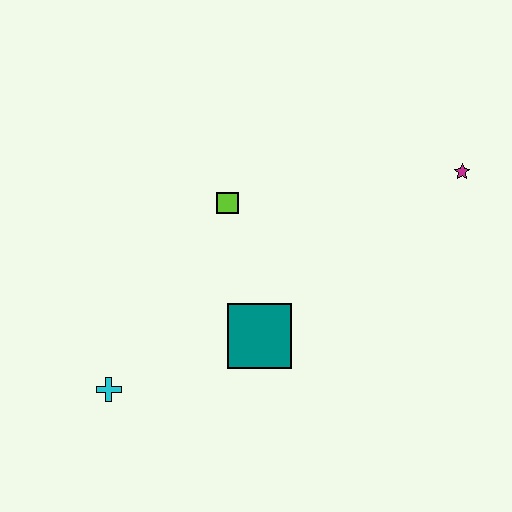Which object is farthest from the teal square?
The magenta star is farthest from the teal square.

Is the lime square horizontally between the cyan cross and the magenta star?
Yes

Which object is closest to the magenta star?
The lime square is closest to the magenta star.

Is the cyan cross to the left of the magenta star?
Yes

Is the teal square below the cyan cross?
No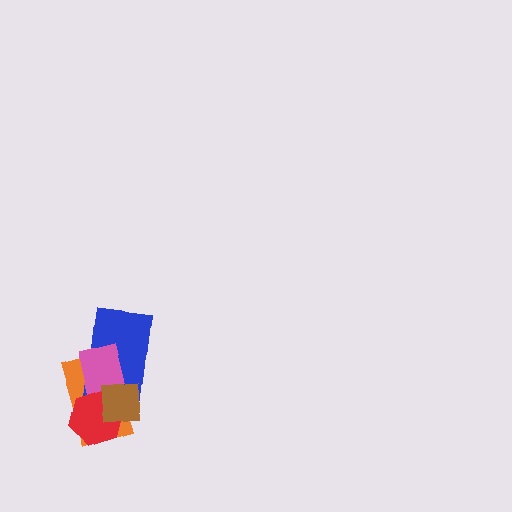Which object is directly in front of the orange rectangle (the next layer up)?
The blue rectangle is directly in front of the orange rectangle.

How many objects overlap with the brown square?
4 objects overlap with the brown square.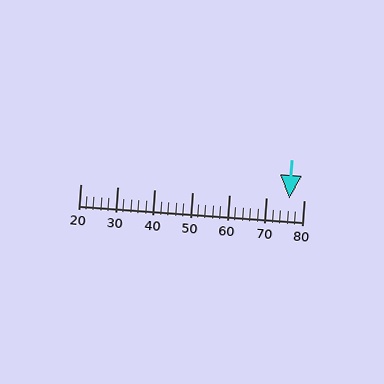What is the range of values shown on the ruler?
The ruler shows values from 20 to 80.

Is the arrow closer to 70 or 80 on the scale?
The arrow is closer to 80.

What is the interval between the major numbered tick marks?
The major tick marks are spaced 10 units apart.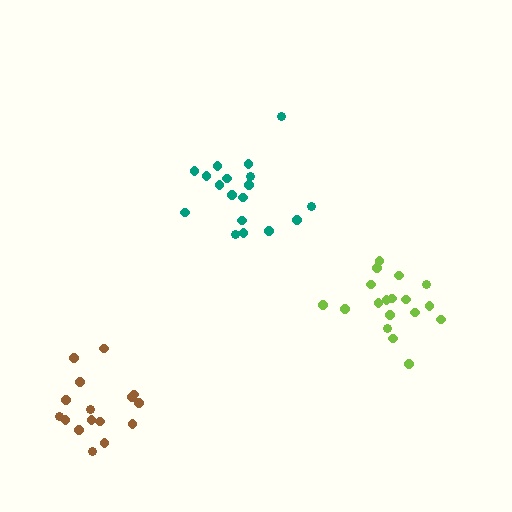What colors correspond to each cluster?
The clusters are colored: lime, brown, teal.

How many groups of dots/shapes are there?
There are 3 groups.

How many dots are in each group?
Group 1: 18 dots, Group 2: 16 dots, Group 3: 18 dots (52 total).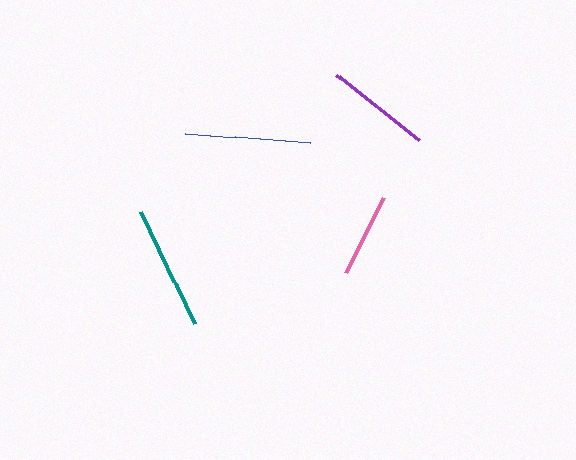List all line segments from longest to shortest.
From longest to shortest: blue, teal, purple, pink.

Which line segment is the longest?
The blue line is the longest at approximately 125 pixels.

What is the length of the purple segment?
The purple segment is approximately 106 pixels long.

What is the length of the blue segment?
The blue segment is approximately 125 pixels long.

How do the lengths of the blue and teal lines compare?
The blue and teal lines are approximately the same length.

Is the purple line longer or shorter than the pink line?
The purple line is longer than the pink line.